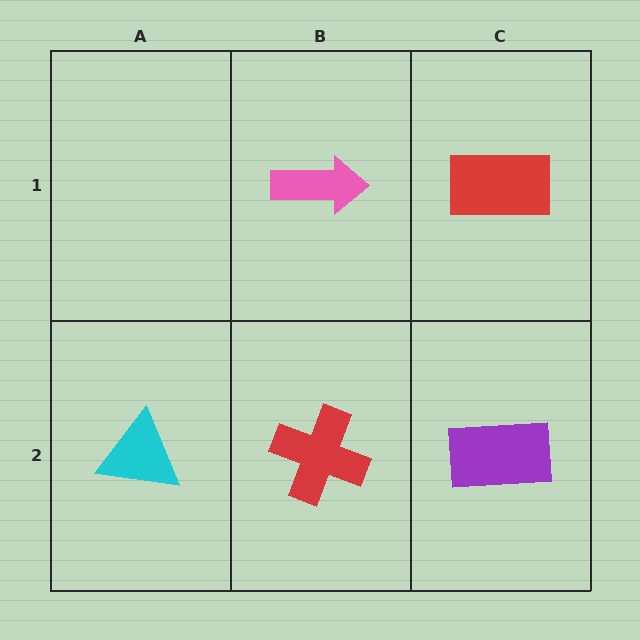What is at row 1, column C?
A red rectangle.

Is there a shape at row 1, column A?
No, that cell is empty.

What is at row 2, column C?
A purple rectangle.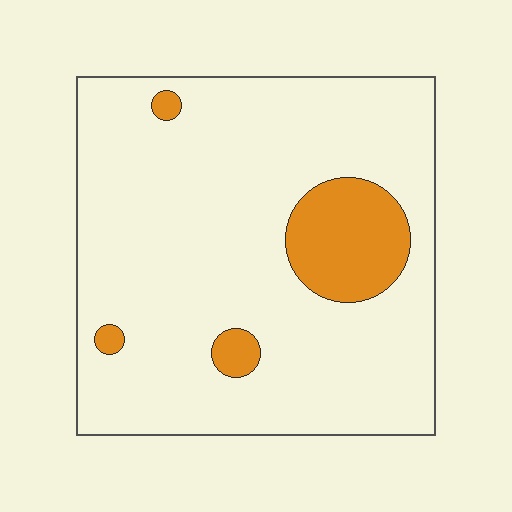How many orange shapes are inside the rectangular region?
4.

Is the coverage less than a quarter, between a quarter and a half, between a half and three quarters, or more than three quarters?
Less than a quarter.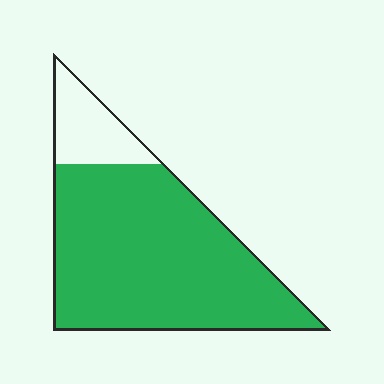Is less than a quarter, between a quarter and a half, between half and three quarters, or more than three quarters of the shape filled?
More than three quarters.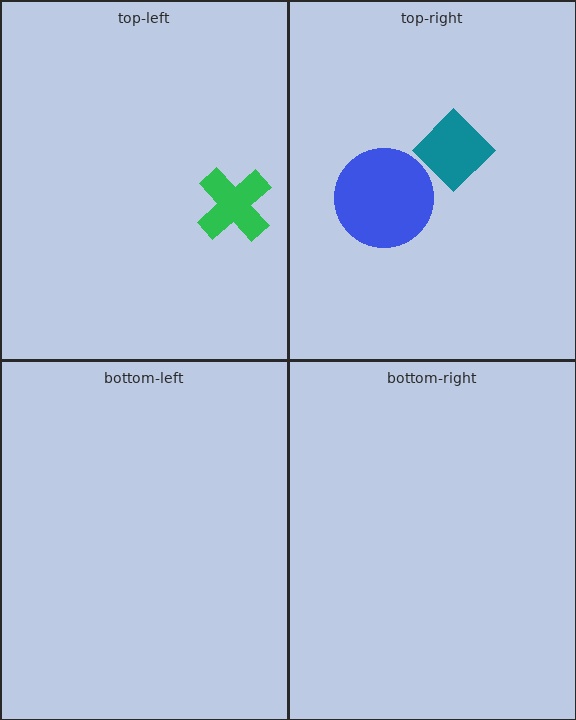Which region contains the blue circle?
The top-right region.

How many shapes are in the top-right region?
2.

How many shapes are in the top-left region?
1.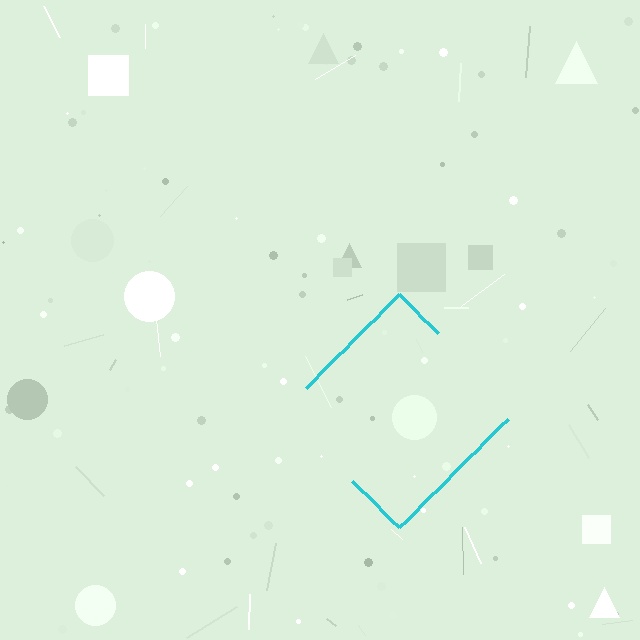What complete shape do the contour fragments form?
The contour fragments form a diamond.